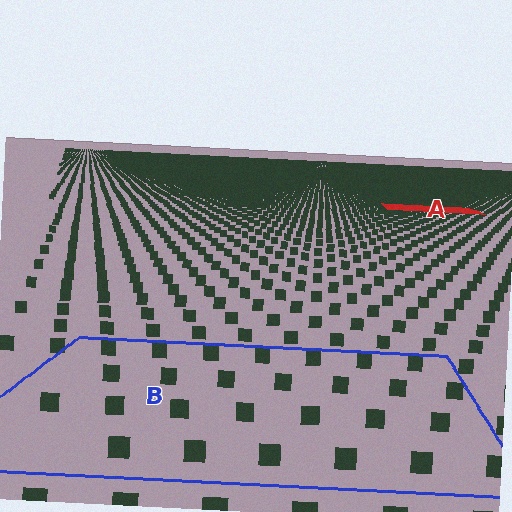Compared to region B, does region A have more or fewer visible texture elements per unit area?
Region A has more texture elements per unit area — they are packed more densely because it is farther away.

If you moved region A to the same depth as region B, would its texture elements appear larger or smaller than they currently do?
They would appear larger. At a closer depth, the same texture elements are projected at a bigger on-screen size.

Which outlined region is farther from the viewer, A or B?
Region A is farther from the viewer — the texture elements inside it appear smaller and more densely packed.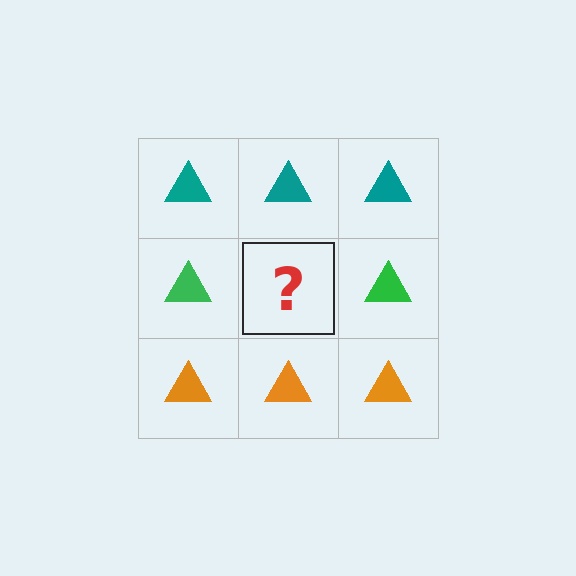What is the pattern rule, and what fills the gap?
The rule is that each row has a consistent color. The gap should be filled with a green triangle.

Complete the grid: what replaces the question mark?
The question mark should be replaced with a green triangle.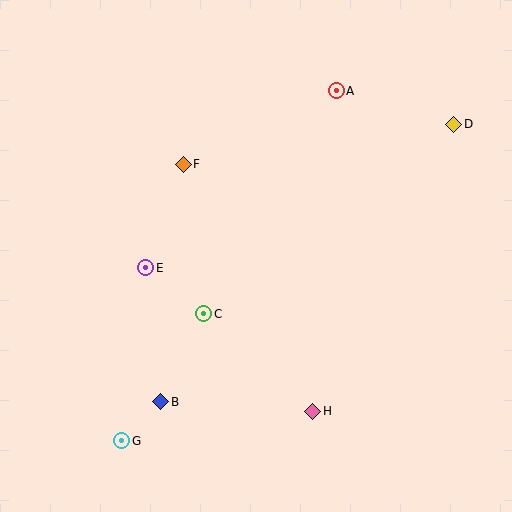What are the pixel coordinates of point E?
Point E is at (146, 268).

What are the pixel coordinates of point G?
Point G is at (122, 441).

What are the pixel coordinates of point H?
Point H is at (313, 411).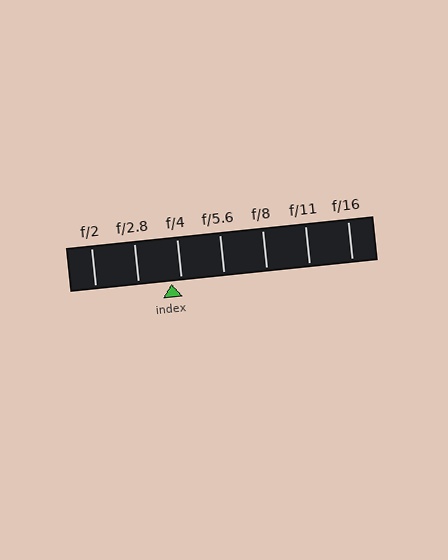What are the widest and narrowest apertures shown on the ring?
The widest aperture shown is f/2 and the narrowest is f/16.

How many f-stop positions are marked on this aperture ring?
There are 7 f-stop positions marked.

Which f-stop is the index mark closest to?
The index mark is closest to f/4.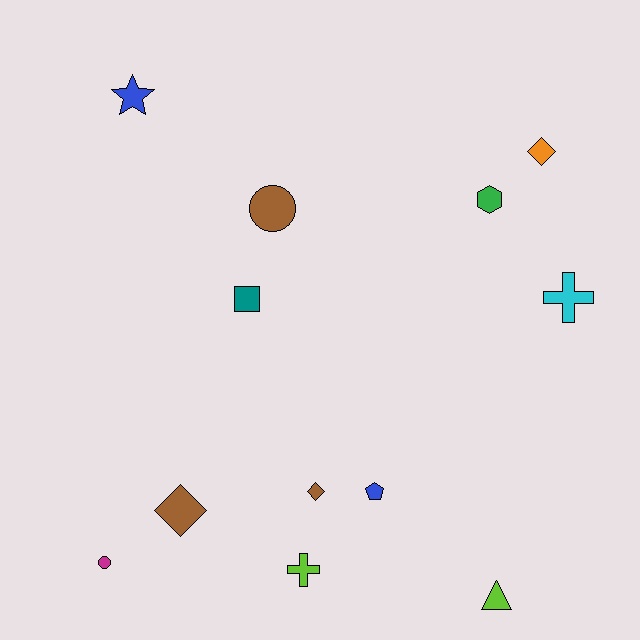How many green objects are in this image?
There is 1 green object.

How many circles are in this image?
There are 2 circles.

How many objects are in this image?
There are 12 objects.